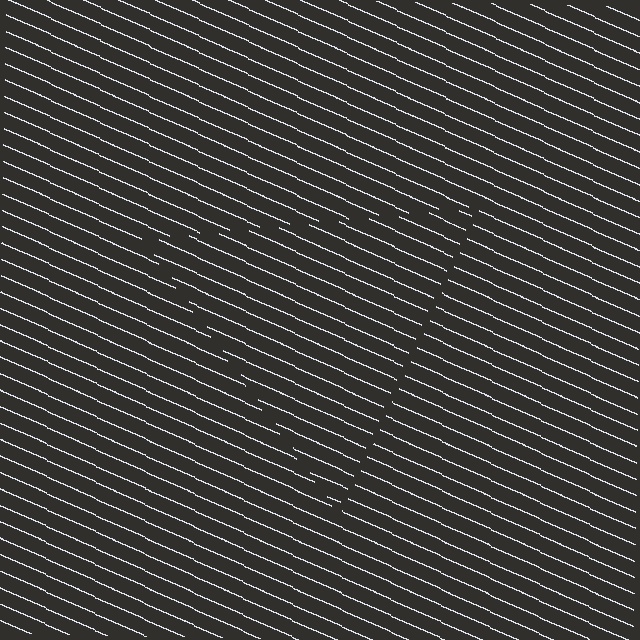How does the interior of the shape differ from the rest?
The interior of the shape contains the same grating, shifted by half a period — the contour is defined by the phase discontinuity where line-ends from the inner and outer gratings abut.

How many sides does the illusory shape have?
3 sides — the line-ends trace a triangle.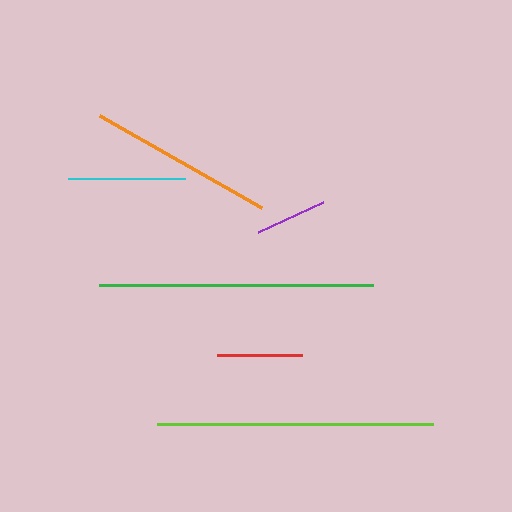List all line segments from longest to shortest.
From longest to shortest: lime, green, orange, cyan, red, purple.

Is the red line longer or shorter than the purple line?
The red line is longer than the purple line.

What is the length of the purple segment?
The purple segment is approximately 71 pixels long.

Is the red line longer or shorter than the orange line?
The orange line is longer than the red line.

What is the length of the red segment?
The red segment is approximately 85 pixels long.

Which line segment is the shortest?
The purple line is the shortest at approximately 71 pixels.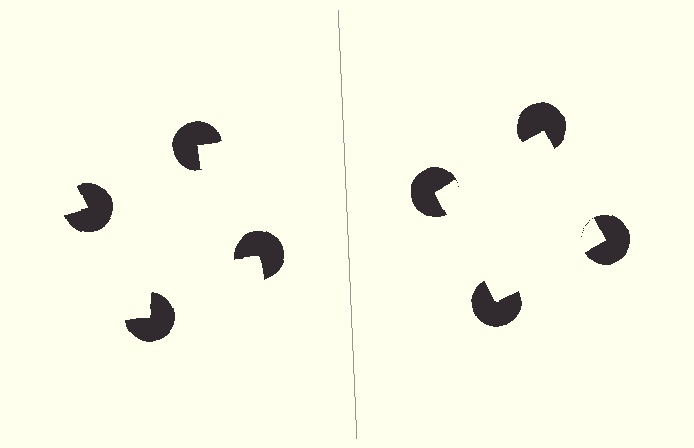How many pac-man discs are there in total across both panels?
8 — 4 on each side.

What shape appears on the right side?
An illusory square.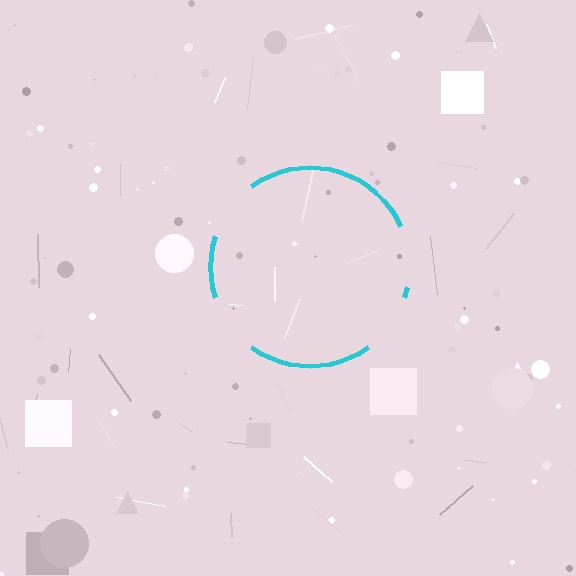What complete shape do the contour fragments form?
The contour fragments form a circle.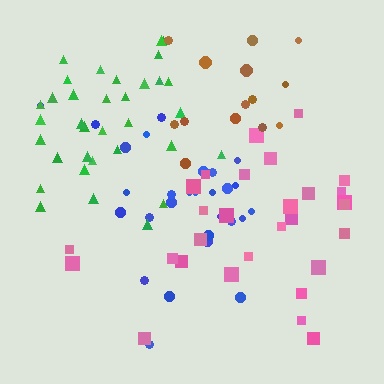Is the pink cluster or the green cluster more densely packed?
Green.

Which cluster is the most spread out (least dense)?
Pink.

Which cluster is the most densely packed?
Green.